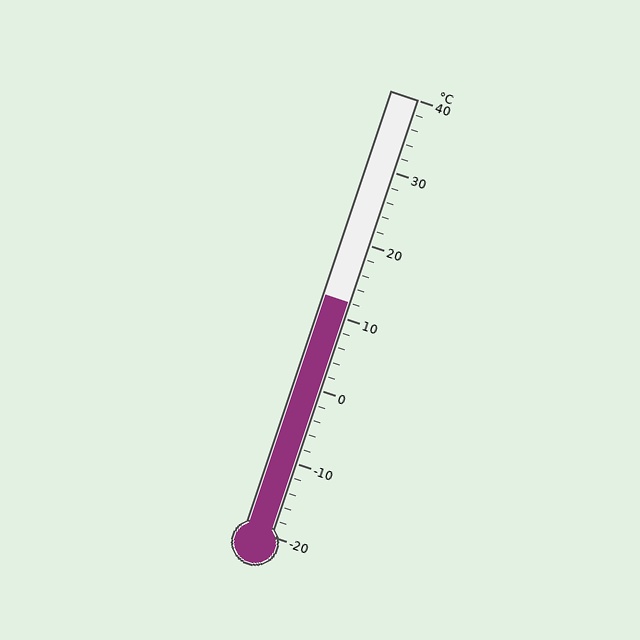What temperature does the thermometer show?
The thermometer shows approximately 12°C.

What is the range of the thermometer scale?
The thermometer scale ranges from -20°C to 40°C.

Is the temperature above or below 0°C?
The temperature is above 0°C.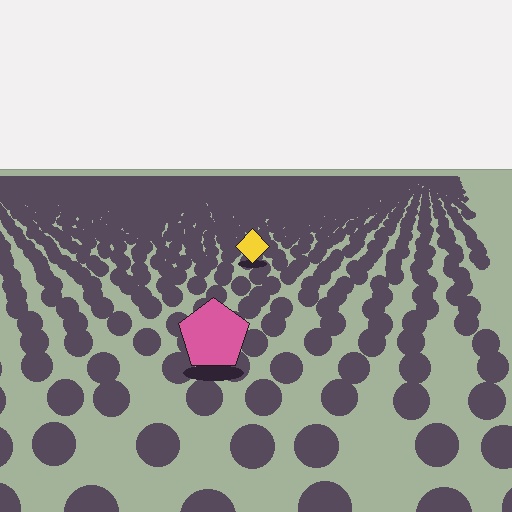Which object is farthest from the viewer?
The yellow diamond is farthest from the viewer. It appears smaller and the ground texture around it is denser.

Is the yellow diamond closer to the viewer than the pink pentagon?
No. The pink pentagon is closer — you can tell from the texture gradient: the ground texture is coarser near it.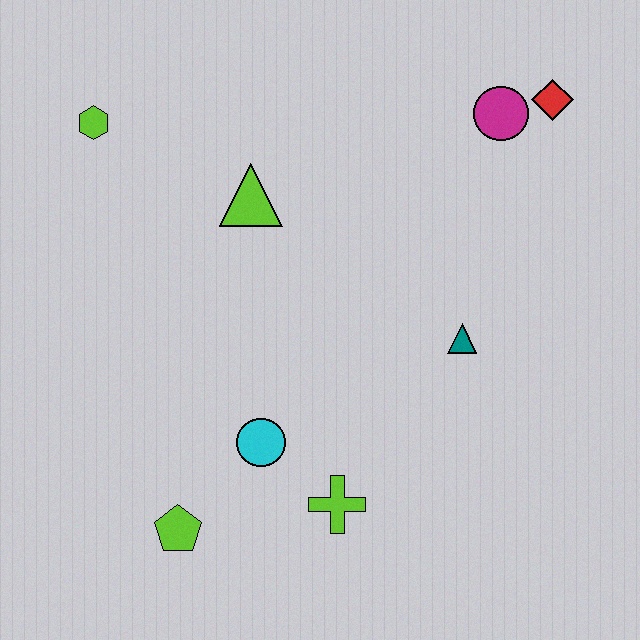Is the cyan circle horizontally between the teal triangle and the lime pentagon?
Yes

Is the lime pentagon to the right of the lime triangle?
No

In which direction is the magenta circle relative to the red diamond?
The magenta circle is to the left of the red diamond.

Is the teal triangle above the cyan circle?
Yes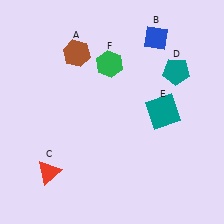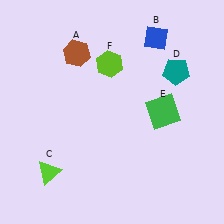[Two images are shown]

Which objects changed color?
C changed from red to lime. E changed from teal to green. F changed from green to lime.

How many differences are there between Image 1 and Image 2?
There are 3 differences between the two images.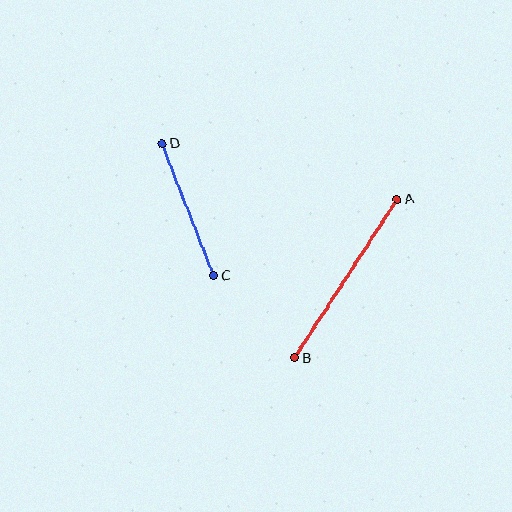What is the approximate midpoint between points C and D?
The midpoint is at approximately (188, 210) pixels.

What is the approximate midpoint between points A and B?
The midpoint is at approximately (346, 279) pixels.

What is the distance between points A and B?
The distance is approximately 189 pixels.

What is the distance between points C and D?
The distance is approximately 142 pixels.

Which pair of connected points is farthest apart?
Points A and B are farthest apart.